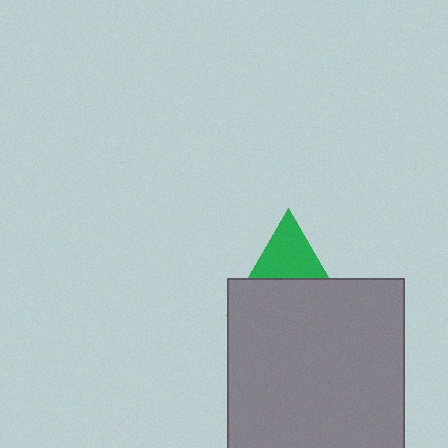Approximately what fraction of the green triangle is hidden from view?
Roughly 58% of the green triangle is hidden behind the gray square.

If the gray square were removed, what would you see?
You would see the complete green triangle.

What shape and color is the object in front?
The object in front is a gray square.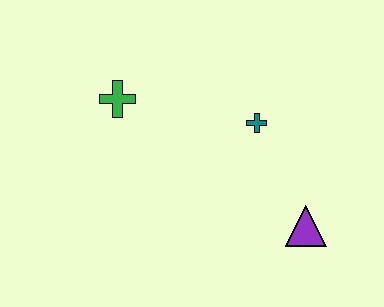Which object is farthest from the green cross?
The purple triangle is farthest from the green cross.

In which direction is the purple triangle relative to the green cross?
The purple triangle is to the right of the green cross.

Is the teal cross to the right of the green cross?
Yes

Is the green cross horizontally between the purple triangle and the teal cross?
No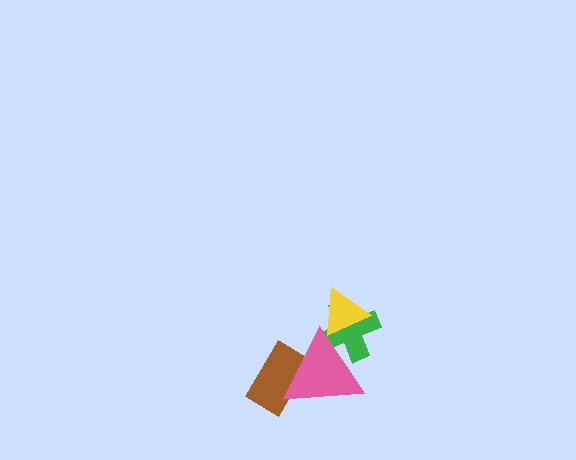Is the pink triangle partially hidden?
No, no other shape covers it.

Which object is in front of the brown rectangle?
The pink triangle is in front of the brown rectangle.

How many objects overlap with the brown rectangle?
1 object overlaps with the brown rectangle.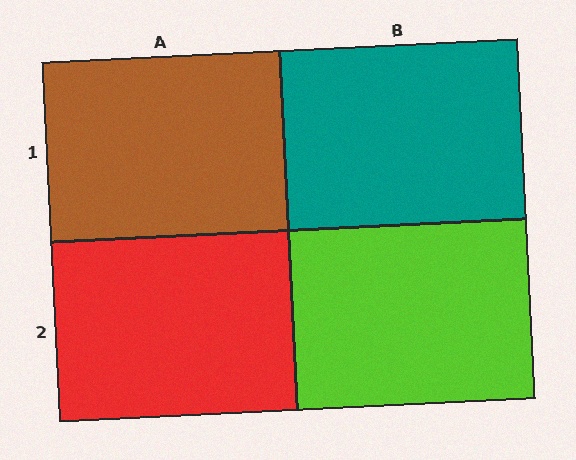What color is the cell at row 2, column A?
Red.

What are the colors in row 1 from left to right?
Brown, teal.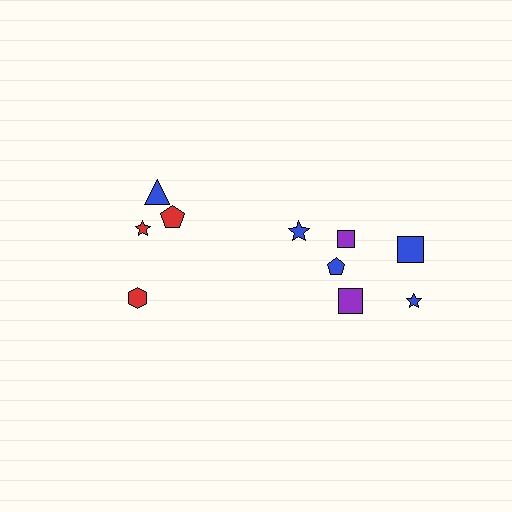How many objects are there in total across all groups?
There are 10 objects.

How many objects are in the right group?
There are 6 objects.